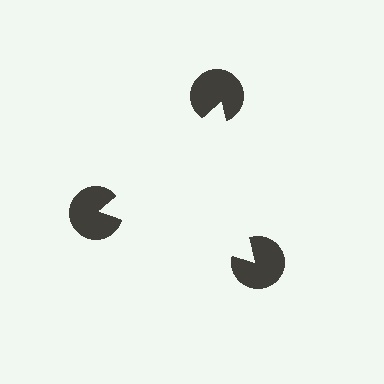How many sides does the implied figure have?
3 sides.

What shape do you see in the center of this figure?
An illusory triangle — its edges are inferred from the aligned wedge cuts in the pac-man discs, not physically drawn.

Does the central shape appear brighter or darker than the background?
It typically appears slightly brighter than the background, even though no actual brightness change is drawn.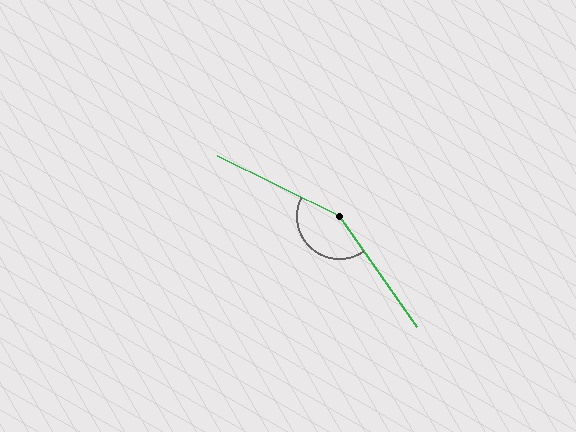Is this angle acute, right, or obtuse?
It is obtuse.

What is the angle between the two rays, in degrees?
Approximately 151 degrees.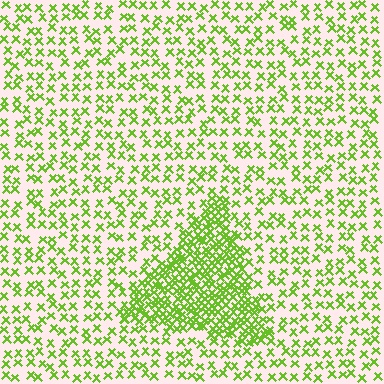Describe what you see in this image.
The image contains small lime elements arranged at two different densities. A triangle-shaped region is visible where the elements are more densely packed than the surrounding area.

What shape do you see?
I see a triangle.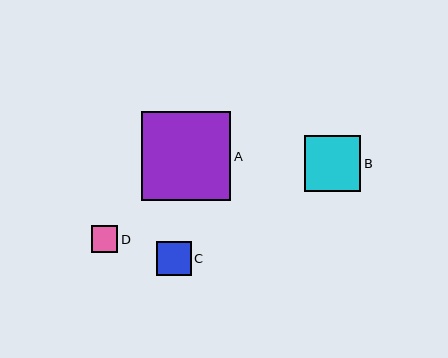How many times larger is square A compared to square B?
Square A is approximately 1.6 times the size of square B.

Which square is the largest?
Square A is the largest with a size of approximately 89 pixels.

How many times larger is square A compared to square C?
Square A is approximately 2.6 times the size of square C.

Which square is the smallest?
Square D is the smallest with a size of approximately 27 pixels.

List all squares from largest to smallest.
From largest to smallest: A, B, C, D.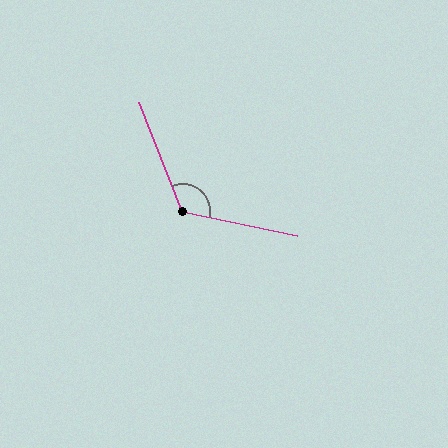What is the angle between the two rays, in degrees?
Approximately 124 degrees.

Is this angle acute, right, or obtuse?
It is obtuse.